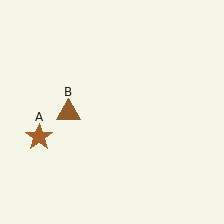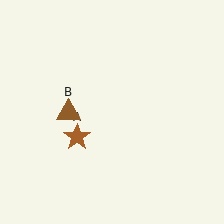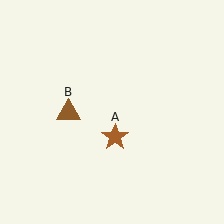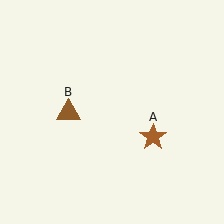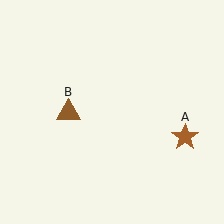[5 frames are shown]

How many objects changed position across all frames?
1 object changed position: brown star (object A).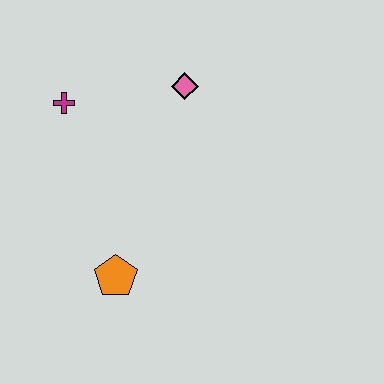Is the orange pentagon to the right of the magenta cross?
Yes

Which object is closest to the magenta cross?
The pink diamond is closest to the magenta cross.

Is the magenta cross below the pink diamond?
Yes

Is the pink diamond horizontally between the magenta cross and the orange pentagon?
No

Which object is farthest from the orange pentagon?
The pink diamond is farthest from the orange pentagon.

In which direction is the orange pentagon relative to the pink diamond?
The orange pentagon is below the pink diamond.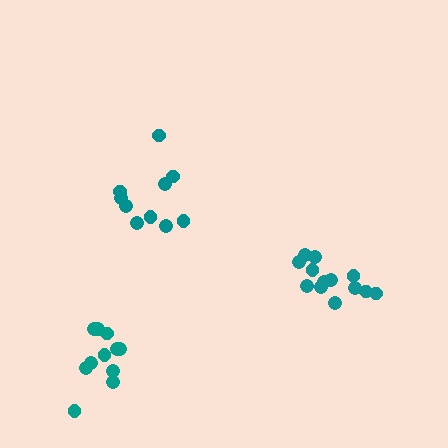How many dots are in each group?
Group 1: 13 dots, Group 2: 11 dots, Group 3: 10 dots (34 total).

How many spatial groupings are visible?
There are 3 spatial groupings.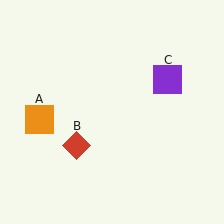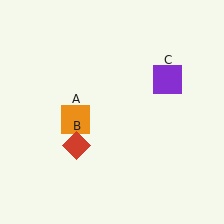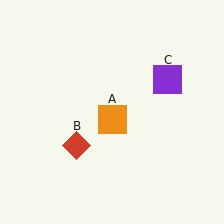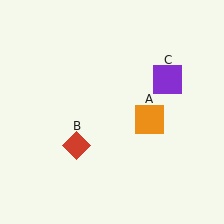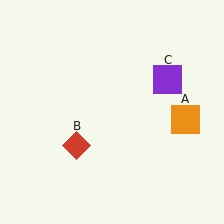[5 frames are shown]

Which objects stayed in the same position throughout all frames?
Red diamond (object B) and purple square (object C) remained stationary.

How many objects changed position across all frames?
1 object changed position: orange square (object A).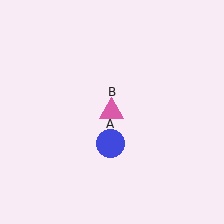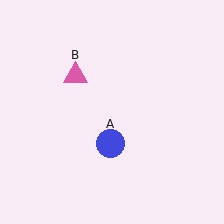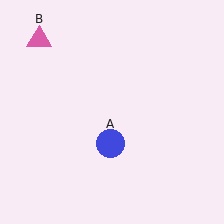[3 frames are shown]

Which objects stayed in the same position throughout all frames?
Blue circle (object A) remained stationary.